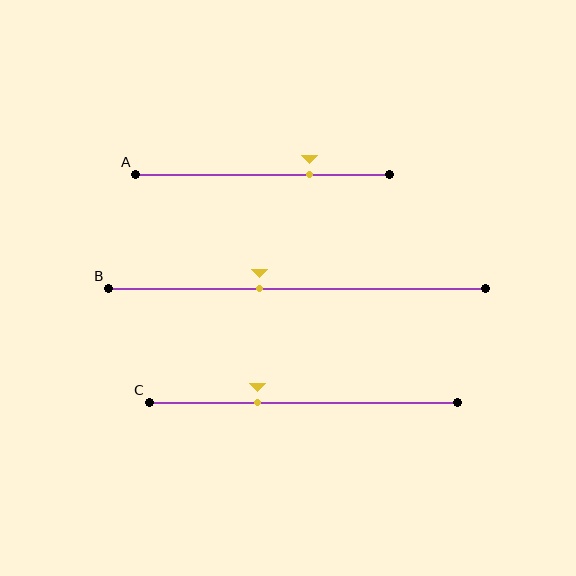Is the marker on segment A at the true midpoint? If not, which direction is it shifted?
No, the marker on segment A is shifted to the right by about 19% of the segment length.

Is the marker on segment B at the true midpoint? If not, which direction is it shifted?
No, the marker on segment B is shifted to the left by about 10% of the segment length.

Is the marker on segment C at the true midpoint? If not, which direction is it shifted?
No, the marker on segment C is shifted to the left by about 15% of the segment length.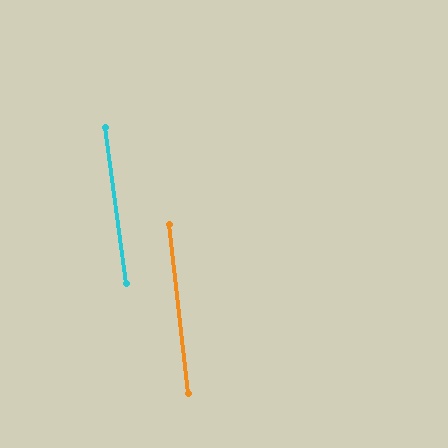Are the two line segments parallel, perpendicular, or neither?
Parallel — their directions differ by only 1.2°.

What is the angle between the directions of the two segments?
Approximately 1 degree.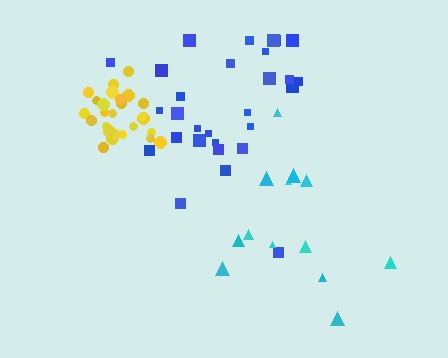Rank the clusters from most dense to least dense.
yellow, blue, cyan.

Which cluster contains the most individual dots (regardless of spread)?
Blue (29).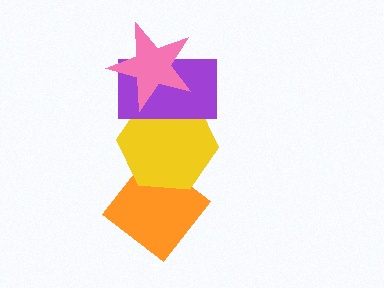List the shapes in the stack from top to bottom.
From top to bottom: the pink star, the purple rectangle, the yellow hexagon, the orange diamond.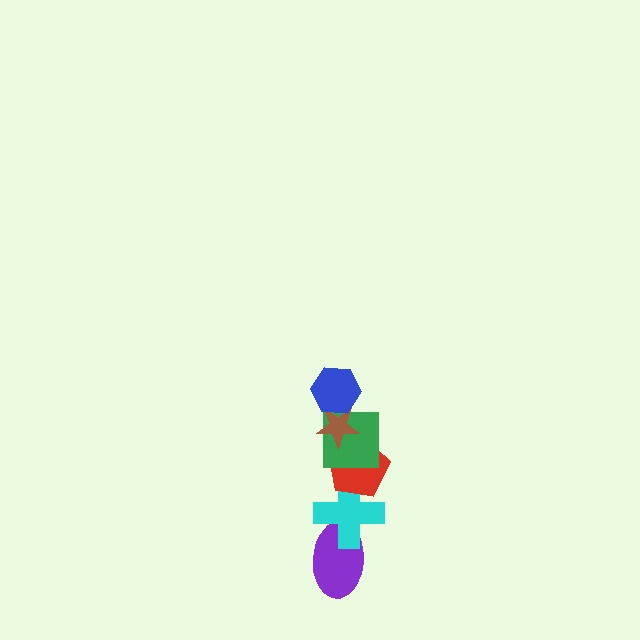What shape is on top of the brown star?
The blue hexagon is on top of the brown star.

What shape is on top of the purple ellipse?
The cyan cross is on top of the purple ellipse.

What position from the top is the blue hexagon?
The blue hexagon is 1st from the top.